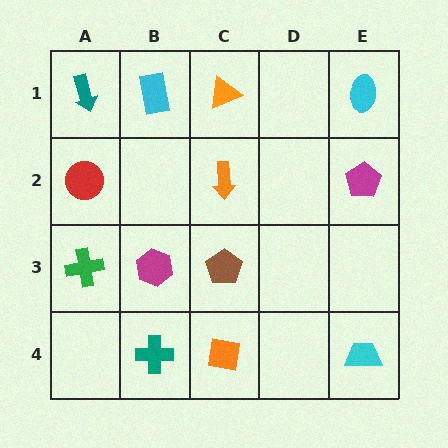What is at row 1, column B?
A cyan rectangle.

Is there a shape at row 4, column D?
No, that cell is empty.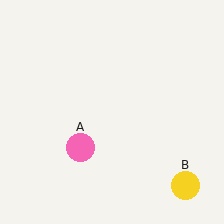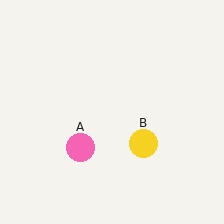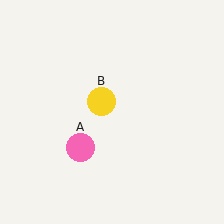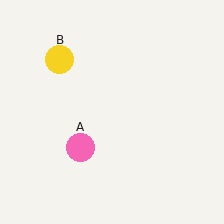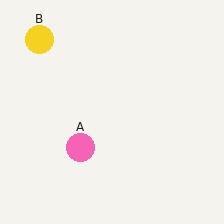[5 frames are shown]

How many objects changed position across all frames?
1 object changed position: yellow circle (object B).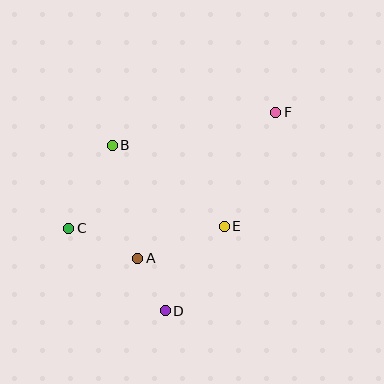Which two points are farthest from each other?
Points C and F are farthest from each other.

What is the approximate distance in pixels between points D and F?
The distance between D and F is approximately 227 pixels.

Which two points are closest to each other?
Points A and D are closest to each other.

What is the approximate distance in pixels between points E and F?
The distance between E and F is approximately 125 pixels.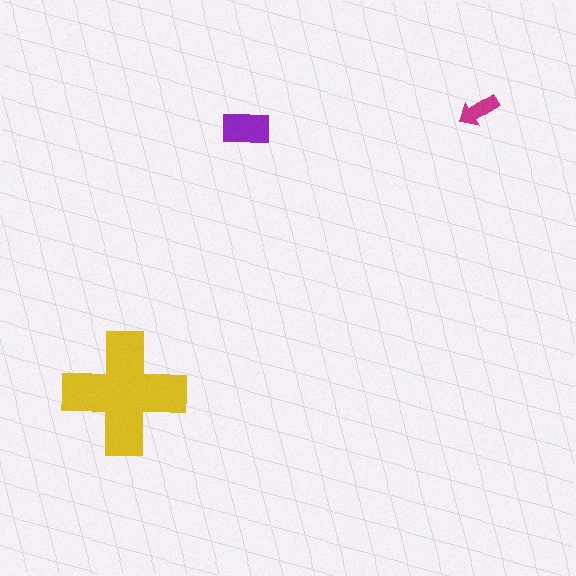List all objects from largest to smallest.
The yellow cross, the purple rectangle, the magenta arrow.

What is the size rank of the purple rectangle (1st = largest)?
2nd.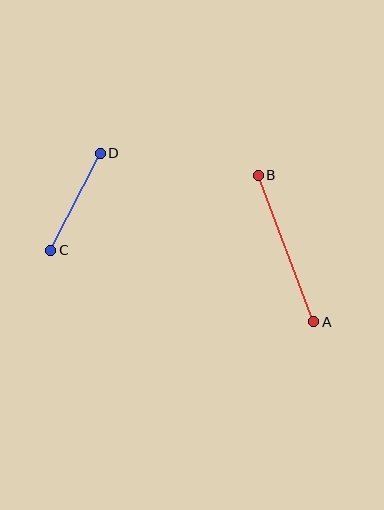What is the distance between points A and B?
The distance is approximately 157 pixels.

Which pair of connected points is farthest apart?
Points A and B are farthest apart.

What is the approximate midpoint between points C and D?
The midpoint is at approximately (75, 202) pixels.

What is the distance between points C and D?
The distance is approximately 109 pixels.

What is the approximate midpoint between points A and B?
The midpoint is at approximately (286, 249) pixels.